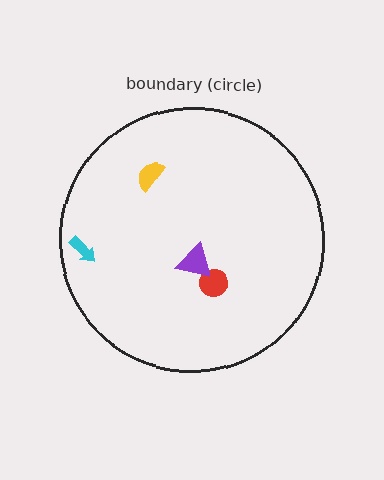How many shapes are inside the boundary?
4 inside, 0 outside.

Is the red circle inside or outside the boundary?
Inside.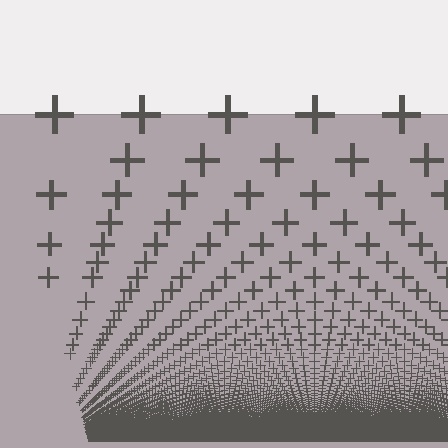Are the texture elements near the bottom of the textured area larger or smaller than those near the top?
Smaller. The gradient is inverted — elements near the bottom are smaller and denser.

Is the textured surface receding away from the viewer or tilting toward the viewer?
The surface appears to tilt toward the viewer. Texture elements get larger and sparser toward the top.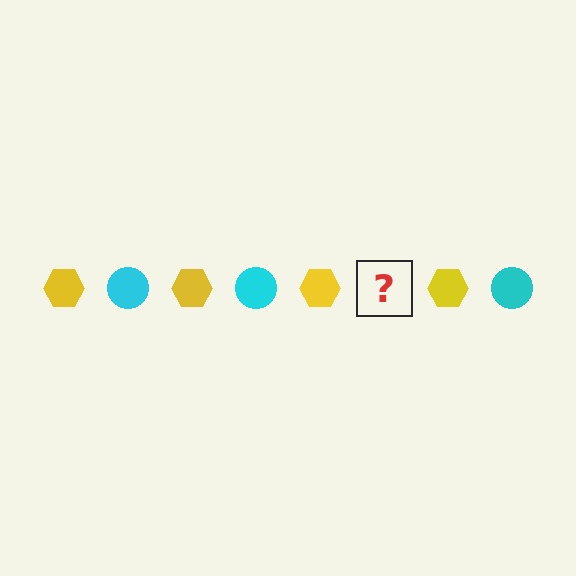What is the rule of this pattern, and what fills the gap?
The rule is that the pattern alternates between yellow hexagon and cyan circle. The gap should be filled with a cyan circle.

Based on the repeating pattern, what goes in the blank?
The blank should be a cyan circle.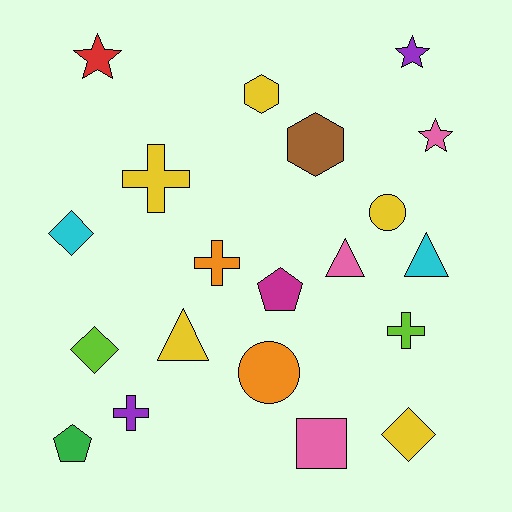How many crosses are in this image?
There are 4 crosses.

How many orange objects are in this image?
There are 2 orange objects.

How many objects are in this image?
There are 20 objects.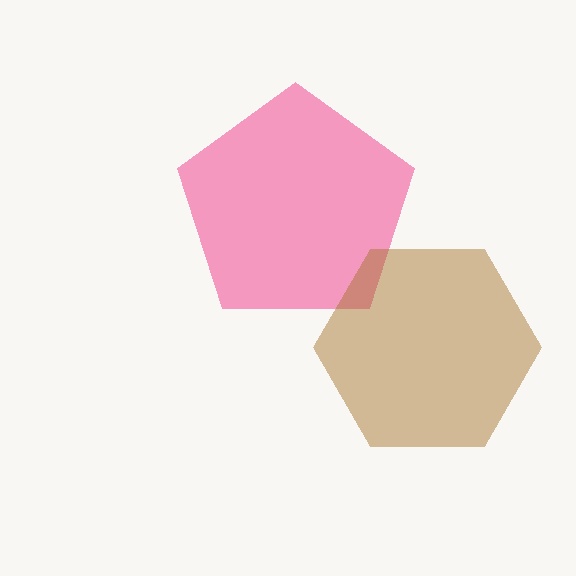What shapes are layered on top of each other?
The layered shapes are: a pink pentagon, a brown hexagon.